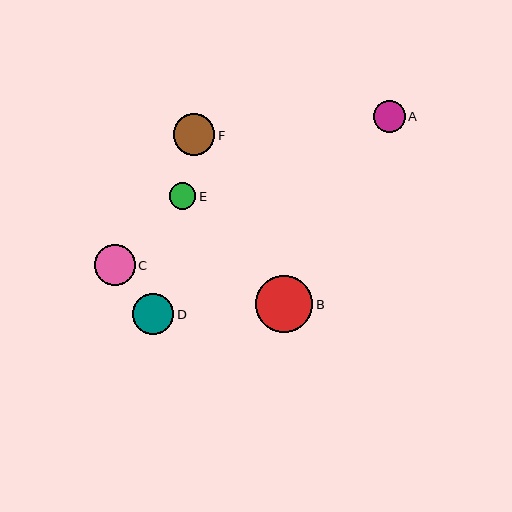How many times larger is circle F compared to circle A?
Circle F is approximately 1.3 times the size of circle A.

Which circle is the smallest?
Circle E is the smallest with a size of approximately 26 pixels.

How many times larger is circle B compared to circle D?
Circle B is approximately 1.4 times the size of circle D.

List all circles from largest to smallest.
From largest to smallest: B, F, C, D, A, E.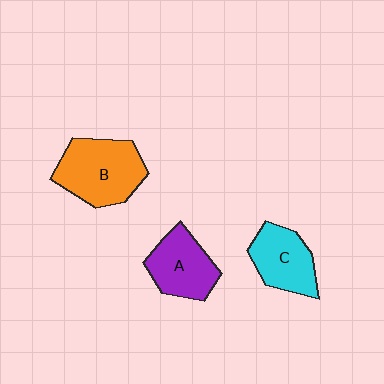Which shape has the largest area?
Shape B (orange).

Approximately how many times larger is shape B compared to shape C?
Approximately 1.4 times.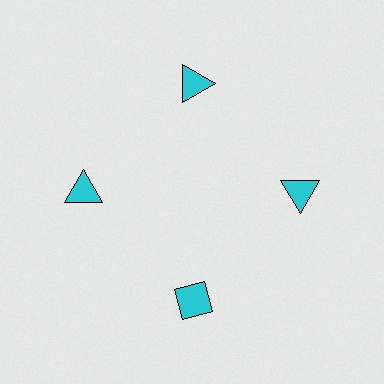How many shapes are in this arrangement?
There are 4 shapes arranged in a ring pattern.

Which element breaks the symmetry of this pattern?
The cyan diamond at roughly the 6 o'clock position breaks the symmetry. All other shapes are cyan triangles.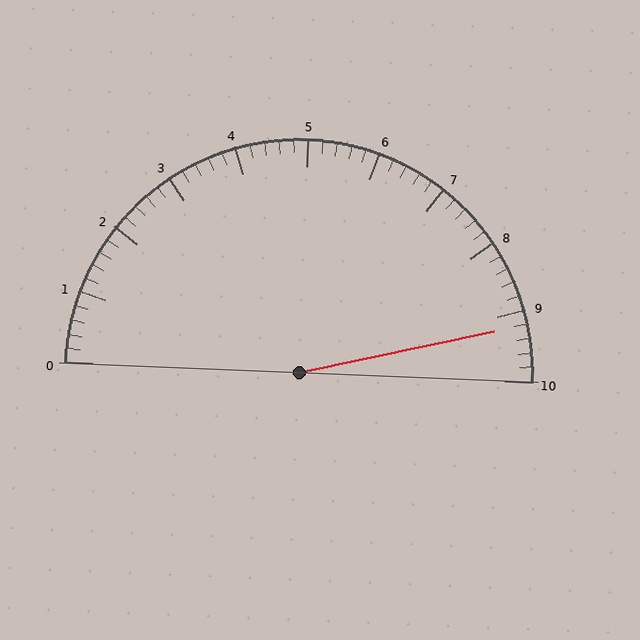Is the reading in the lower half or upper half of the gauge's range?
The reading is in the upper half of the range (0 to 10).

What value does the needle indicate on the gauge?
The needle indicates approximately 9.2.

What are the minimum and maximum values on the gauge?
The gauge ranges from 0 to 10.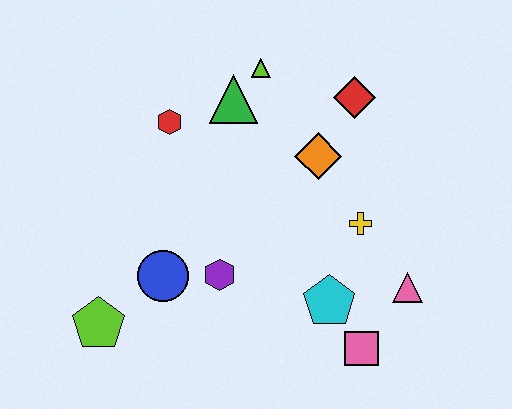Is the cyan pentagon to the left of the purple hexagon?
No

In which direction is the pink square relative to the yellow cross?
The pink square is below the yellow cross.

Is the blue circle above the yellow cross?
No